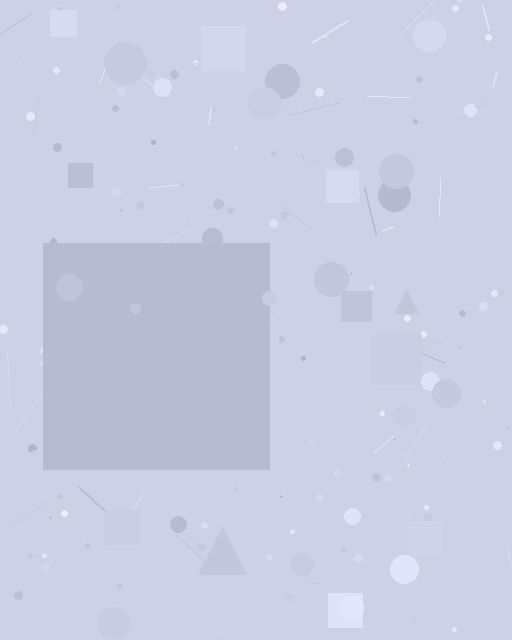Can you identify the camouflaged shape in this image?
The camouflaged shape is a square.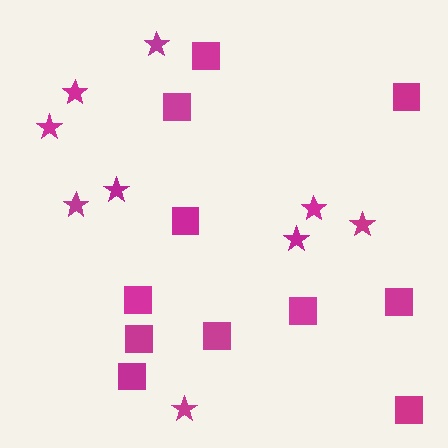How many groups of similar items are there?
There are 2 groups: one group of squares (11) and one group of stars (9).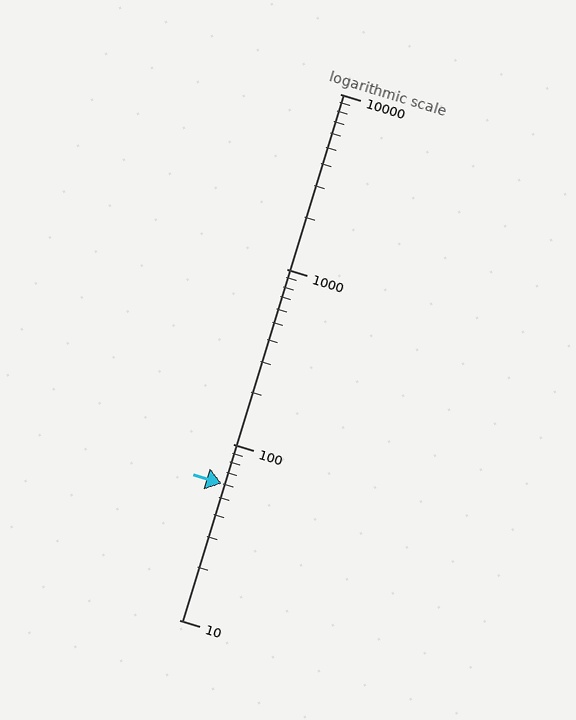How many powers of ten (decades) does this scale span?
The scale spans 3 decades, from 10 to 10000.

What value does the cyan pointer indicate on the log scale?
The pointer indicates approximately 60.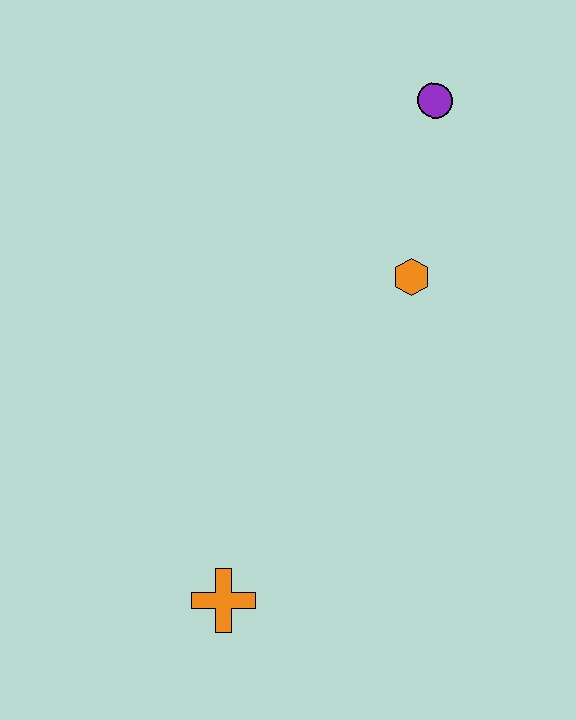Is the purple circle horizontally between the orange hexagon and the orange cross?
No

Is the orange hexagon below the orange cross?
No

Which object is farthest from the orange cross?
The purple circle is farthest from the orange cross.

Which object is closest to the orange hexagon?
The purple circle is closest to the orange hexagon.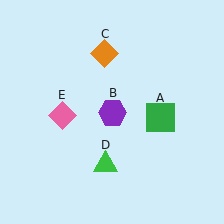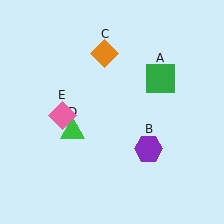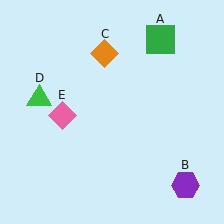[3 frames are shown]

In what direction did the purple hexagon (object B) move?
The purple hexagon (object B) moved down and to the right.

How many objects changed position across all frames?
3 objects changed position: green square (object A), purple hexagon (object B), green triangle (object D).